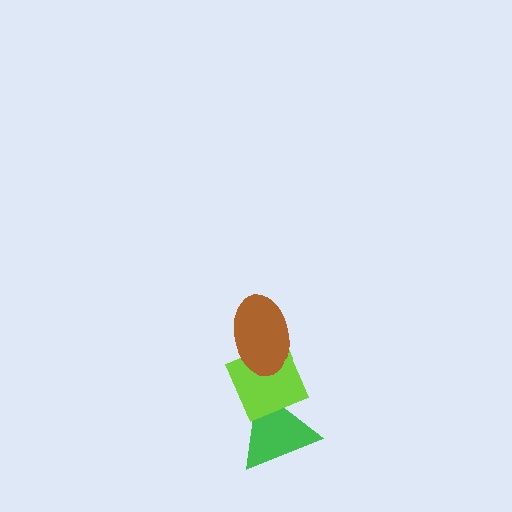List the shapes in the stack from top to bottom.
From top to bottom: the brown ellipse, the lime diamond, the green triangle.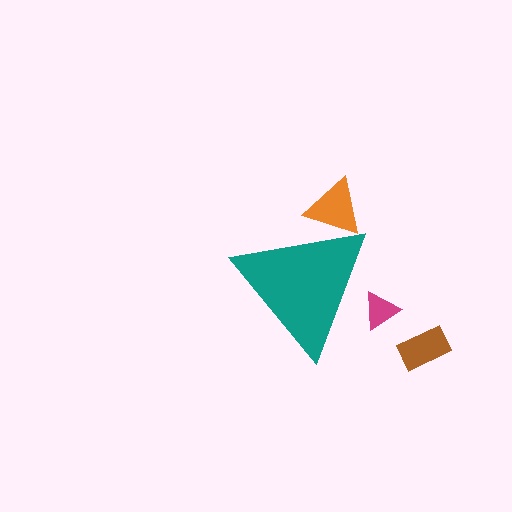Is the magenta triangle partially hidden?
Yes, the magenta triangle is partially hidden behind the teal triangle.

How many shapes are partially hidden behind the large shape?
2 shapes are partially hidden.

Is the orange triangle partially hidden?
Yes, the orange triangle is partially hidden behind the teal triangle.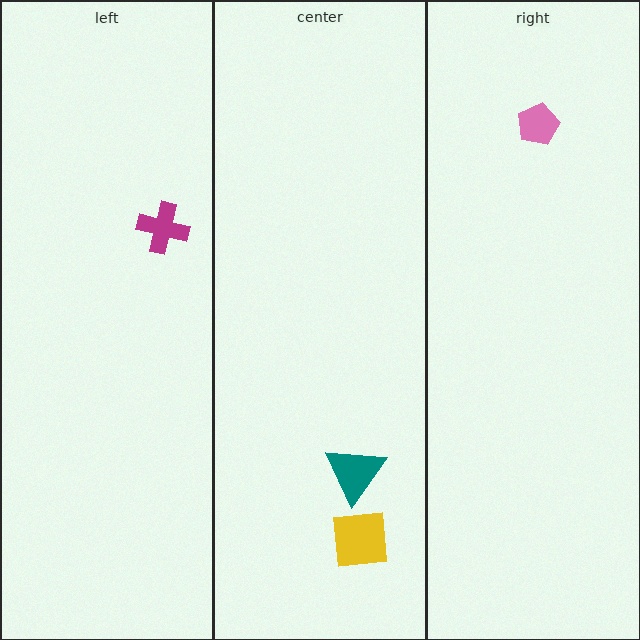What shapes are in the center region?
The yellow square, the teal triangle.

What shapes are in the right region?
The pink pentagon.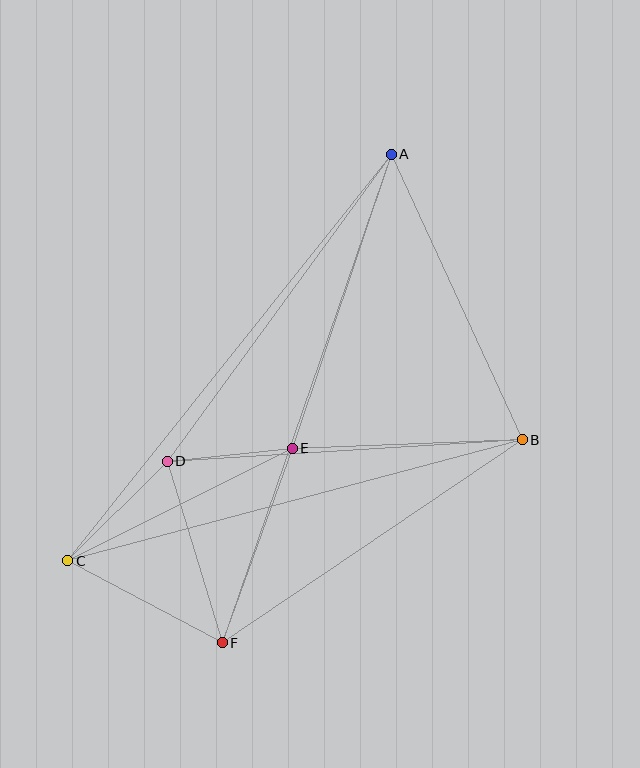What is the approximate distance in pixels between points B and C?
The distance between B and C is approximately 470 pixels.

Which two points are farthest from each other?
Points A and C are farthest from each other.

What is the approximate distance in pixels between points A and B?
The distance between A and B is approximately 314 pixels.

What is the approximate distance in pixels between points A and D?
The distance between A and D is approximately 380 pixels.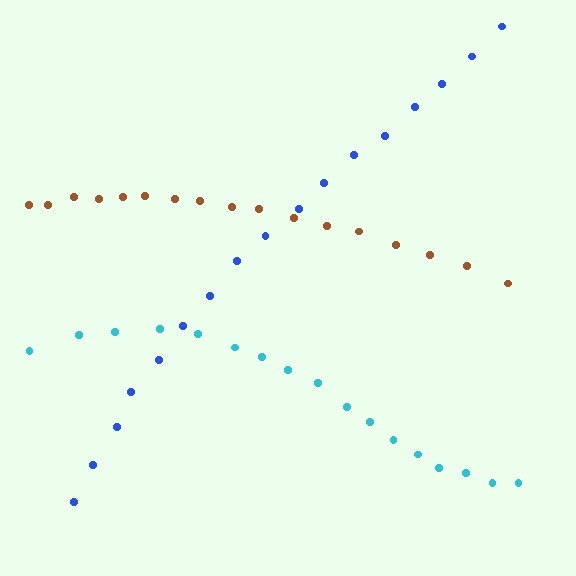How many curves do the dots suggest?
There are 3 distinct paths.